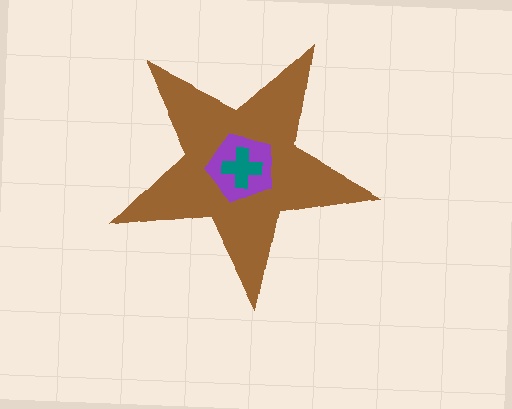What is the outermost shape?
The brown star.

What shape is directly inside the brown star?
The purple pentagon.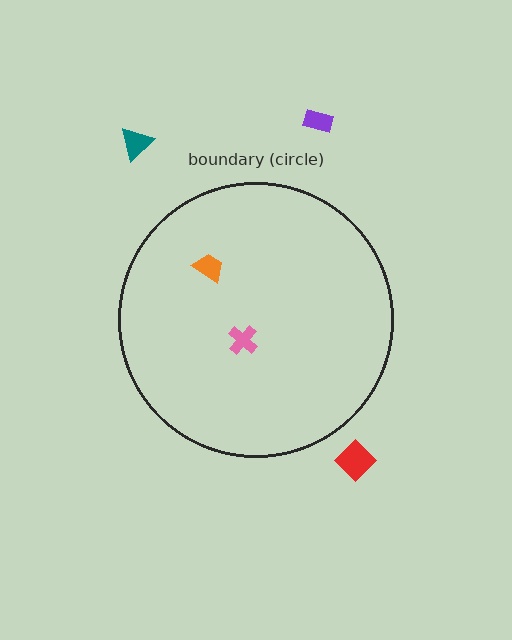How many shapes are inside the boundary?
2 inside, 3 outside.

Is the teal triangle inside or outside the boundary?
Outside.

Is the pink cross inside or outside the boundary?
Inside.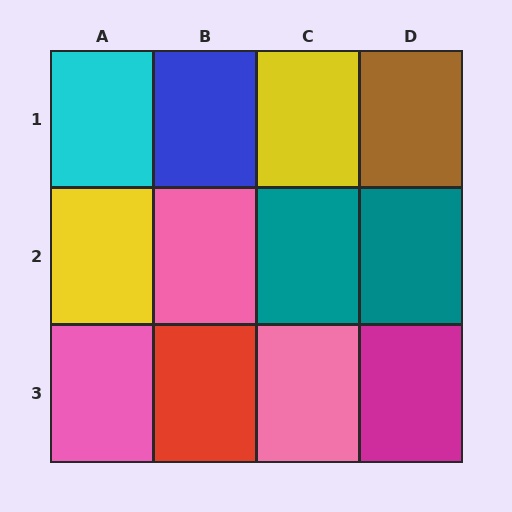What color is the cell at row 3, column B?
Red.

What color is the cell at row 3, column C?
Pink.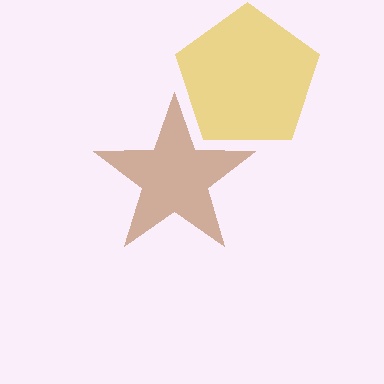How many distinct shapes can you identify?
There are 2 distinct shapes: a yellow pentagon, a brown star.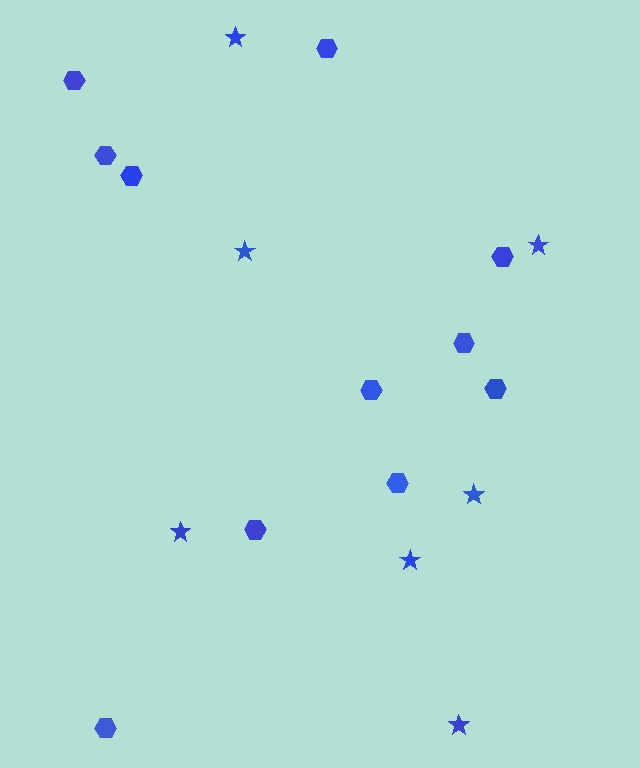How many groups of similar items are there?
There are 2 groups: one group of stars (7) and one group of hexagons (11).